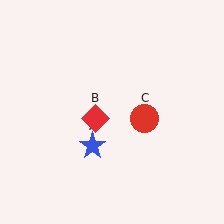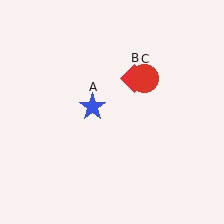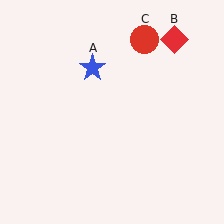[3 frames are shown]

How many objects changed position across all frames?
3 objects changed position: blue star (object A), red diamond (object B), red circle (object C).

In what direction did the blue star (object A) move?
The blue star (object A) moved up.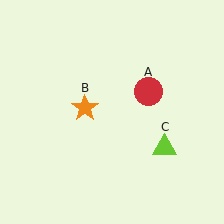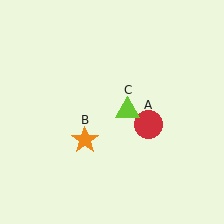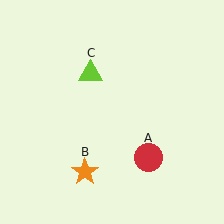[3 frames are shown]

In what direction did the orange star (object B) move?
The orange star (object B) moved down.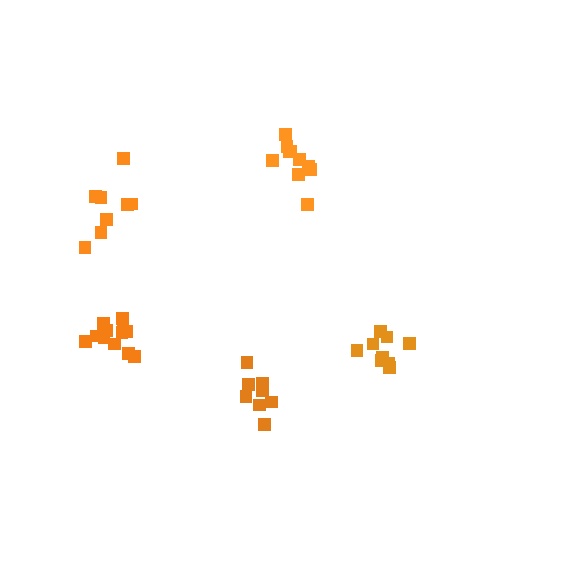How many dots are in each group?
Group 1: 9 dots, Group 2: 12 dots, Group 3: 10 dots, Group 4: 8 dots, Group 5: 10 dots (49 total).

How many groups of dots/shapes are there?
There are 5 groups.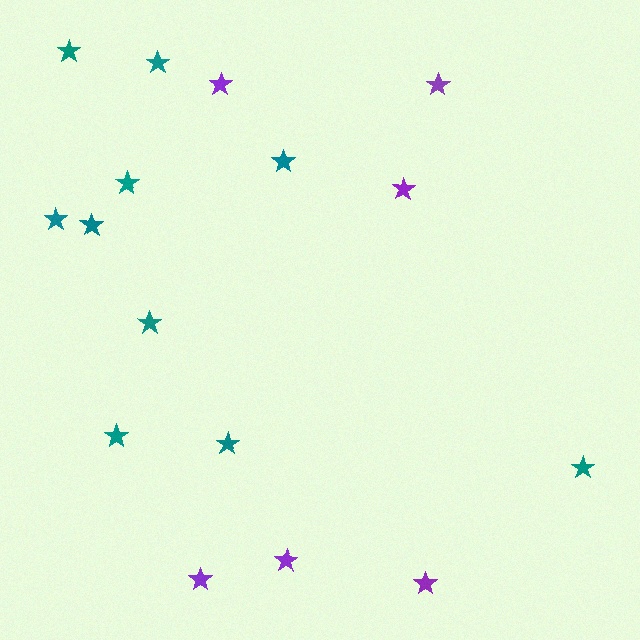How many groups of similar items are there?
There are 2 groups: one group of teal stars (10) and one group of purple stars (6).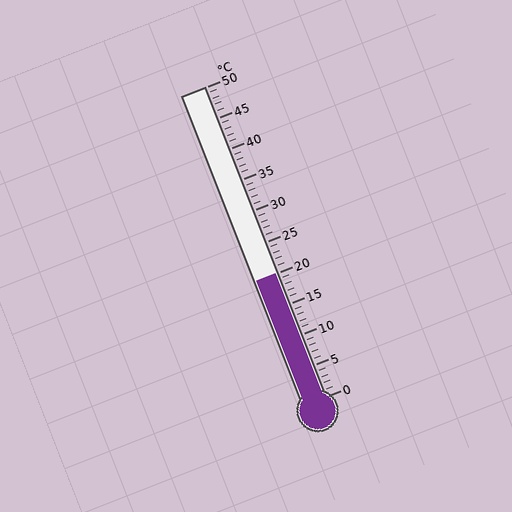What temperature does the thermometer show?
The thermometer shows approximately 20°C.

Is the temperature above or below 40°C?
The temperature is below 40°C.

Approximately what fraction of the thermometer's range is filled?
The thermometer is filled to approximately 40% of its range.